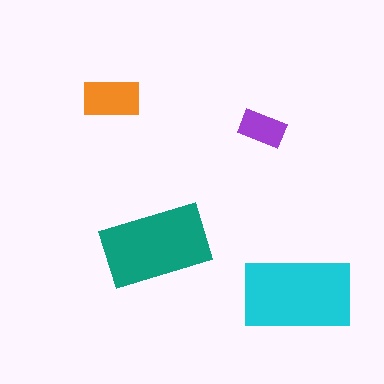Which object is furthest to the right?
The cyan rectangle is rightmost.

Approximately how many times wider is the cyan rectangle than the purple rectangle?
About 2.5 times wider.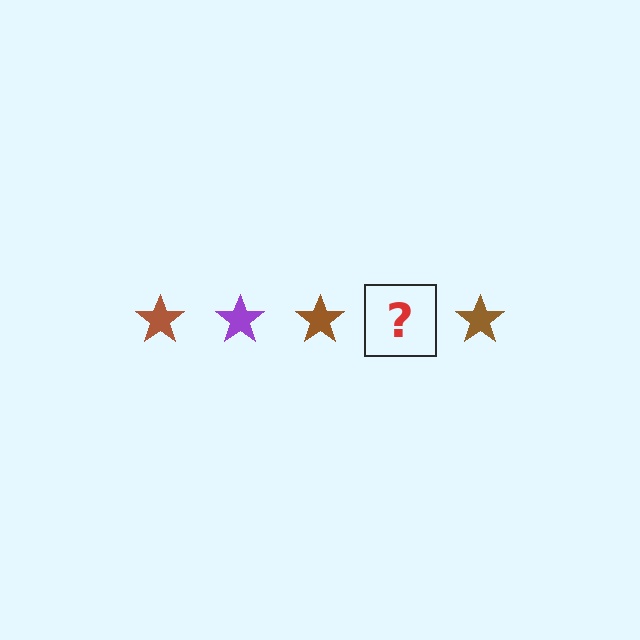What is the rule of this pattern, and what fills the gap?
The rule is that the pattern cycles through brown, purple stars. The gap should be filled with a purple star.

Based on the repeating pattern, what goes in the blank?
The blank should be a purple star.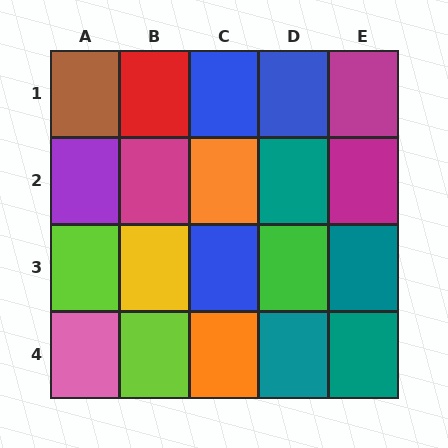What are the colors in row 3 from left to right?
Lime, yellow, blue, green, teal.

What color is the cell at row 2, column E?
Magenta.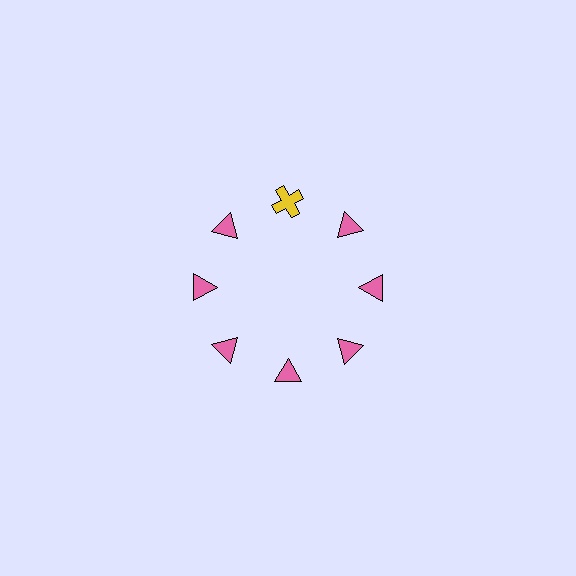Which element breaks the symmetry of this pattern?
The yellow cross at roughly the 12 o'clock position breaks the symmetry. All other shapes are pink triangles.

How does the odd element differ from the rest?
It differs in both color (yellow instead of pink) and shape (cross instead of triangle).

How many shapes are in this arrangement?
There are 8 shapes arranged in a ring pattern.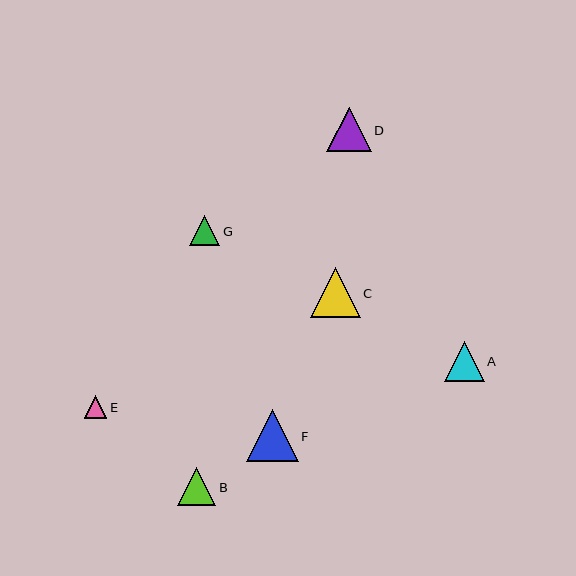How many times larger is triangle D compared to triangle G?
Triangle D is approximately 1.5 times the size of triangle G.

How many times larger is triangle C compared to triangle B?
Triangle C is approximately 1.3 times the size of triangle B.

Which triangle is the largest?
Triangle F is the largest with a size of approximately 52 pixels.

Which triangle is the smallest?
Triangle E is the smallest with a size of approximately 22 pixels.